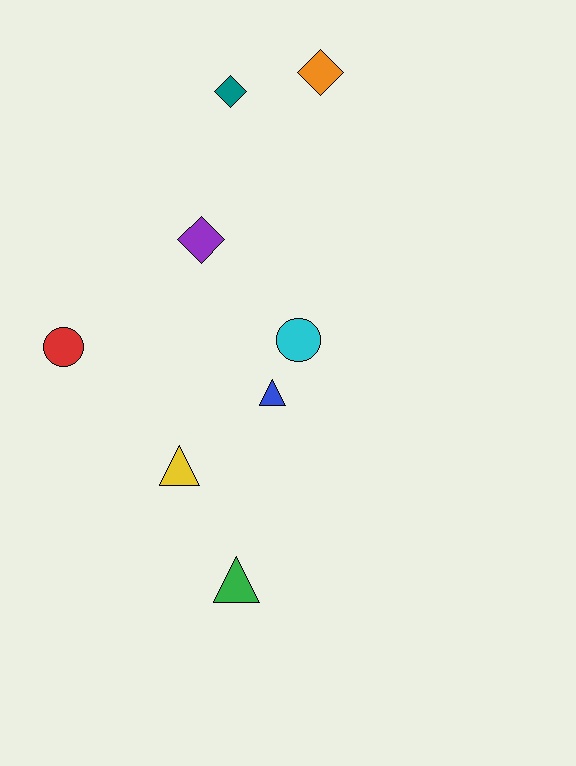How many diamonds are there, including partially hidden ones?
There are 3 diamonds.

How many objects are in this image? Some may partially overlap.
There are 8 objects.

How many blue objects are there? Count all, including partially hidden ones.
There is 1 blue object.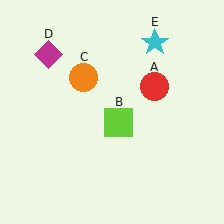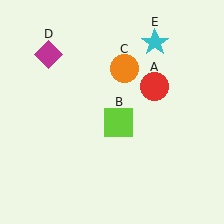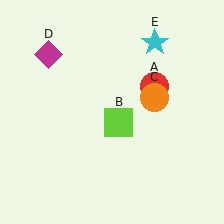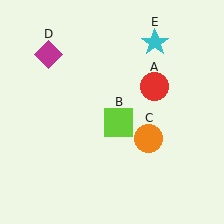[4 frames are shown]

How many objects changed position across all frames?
1 object changed position: orange circle (object C).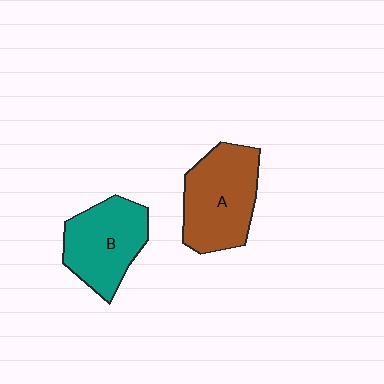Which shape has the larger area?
Shape A (brown).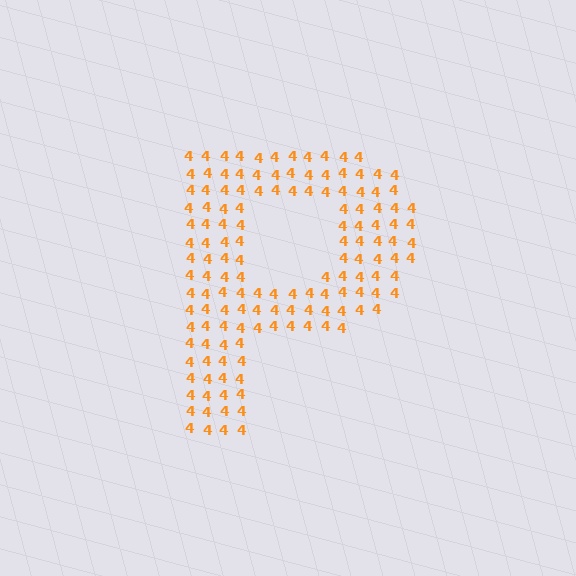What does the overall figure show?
The overall figure shows the letter P.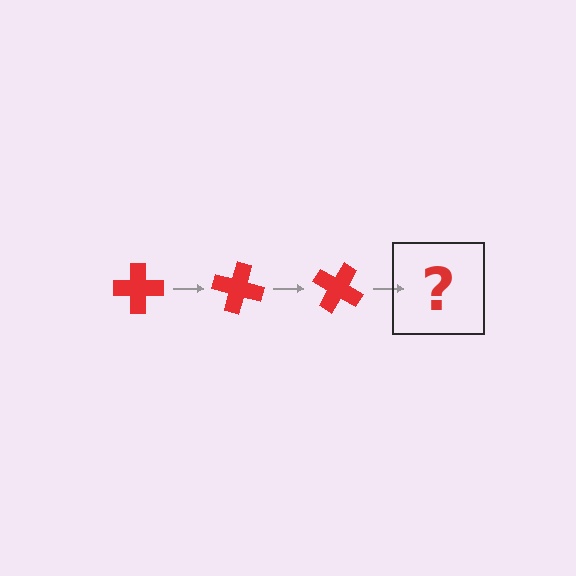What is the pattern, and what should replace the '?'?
The pattern is that the cross rotates 15 degrees each step. The '?' should be a red cross rotated 45 degrees.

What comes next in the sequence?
The next element should be a red cross rotated 45 degrees.